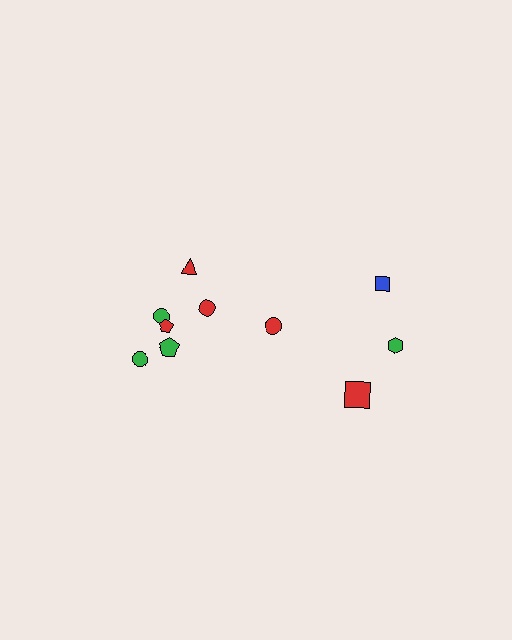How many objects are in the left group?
There are 6 objects.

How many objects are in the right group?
There are 4 objects.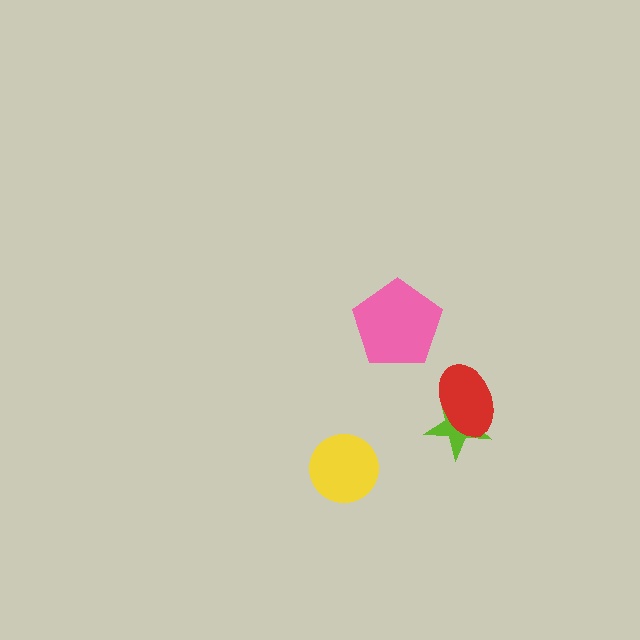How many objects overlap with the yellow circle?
0 objects overlap with the yellow circle.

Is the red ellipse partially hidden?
No, no other shape covers it.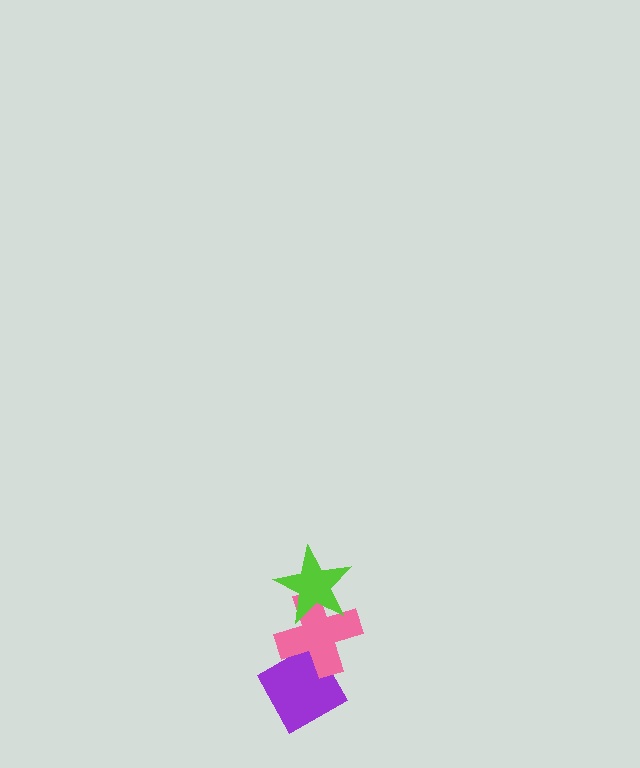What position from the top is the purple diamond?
The purple diamond is 3rd from the top.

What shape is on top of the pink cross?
The lime star is on top of the pink cross.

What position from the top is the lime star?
The lime star is 1st from the top.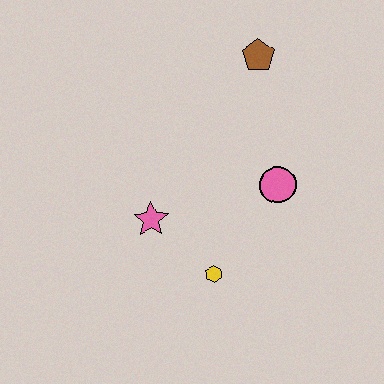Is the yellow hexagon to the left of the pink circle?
Yes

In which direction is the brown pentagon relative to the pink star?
The brown pentagon is above the pink star.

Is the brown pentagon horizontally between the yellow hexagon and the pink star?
No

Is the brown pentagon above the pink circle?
Yes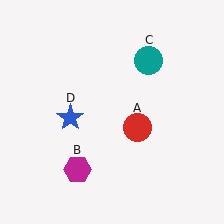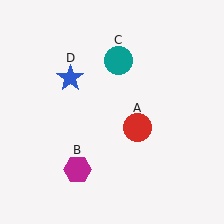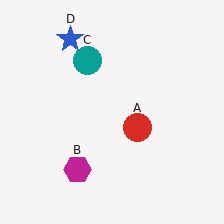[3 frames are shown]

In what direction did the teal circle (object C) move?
The teal circle (object C) moved left.